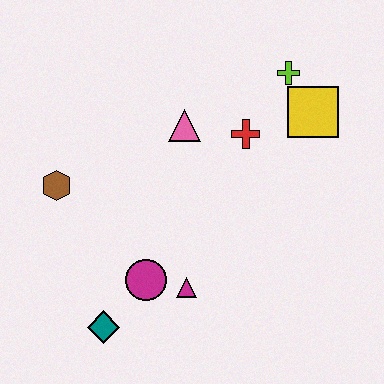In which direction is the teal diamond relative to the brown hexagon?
The teal diamond is below the brown hexagon.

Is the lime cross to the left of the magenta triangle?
No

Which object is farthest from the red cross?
The teal diamond is farthest from the red cross.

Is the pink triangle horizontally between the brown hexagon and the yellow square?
Yes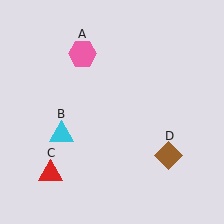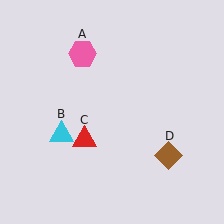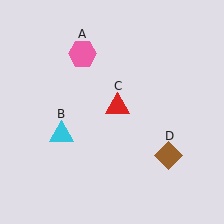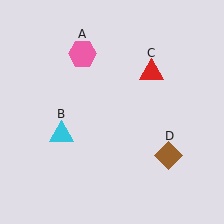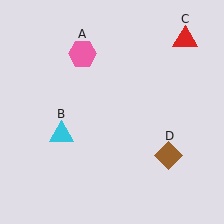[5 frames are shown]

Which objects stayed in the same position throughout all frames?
Pink hexagon (object A) and cyan triangle (object B) and brown diamond (object D) remained stationary.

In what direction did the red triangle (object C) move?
The red triangle (object C) moved up and to the right.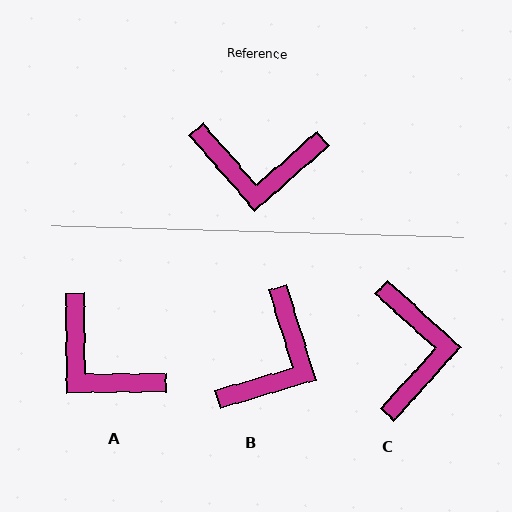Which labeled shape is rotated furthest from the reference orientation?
C, about 97 degrees away.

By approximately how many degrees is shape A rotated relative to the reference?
Approximately 40 degrees clockwise.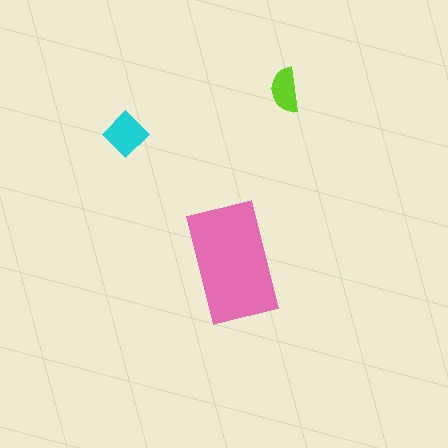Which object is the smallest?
The lime semicircle.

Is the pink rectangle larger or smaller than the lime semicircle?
Larger.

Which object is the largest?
The pink rectangle.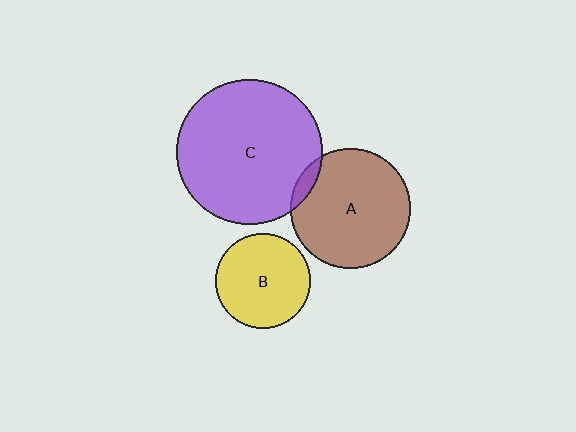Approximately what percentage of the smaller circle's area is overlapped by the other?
Approximately 5%.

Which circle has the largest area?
Circle C (purple).